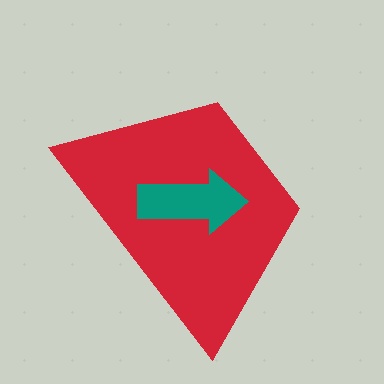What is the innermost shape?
The teal arrow.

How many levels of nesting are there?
2.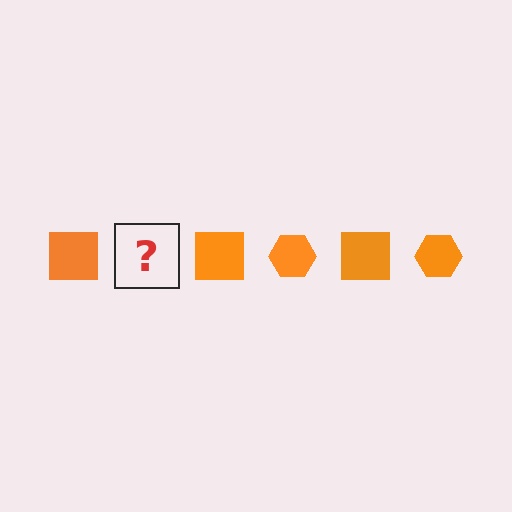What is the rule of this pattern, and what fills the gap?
The rule is that the pattern cycles through square, hexagon shapes in orange. The gap should be filled with an orange hexagon.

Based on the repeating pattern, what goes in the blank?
The blank should be an orange hexagon.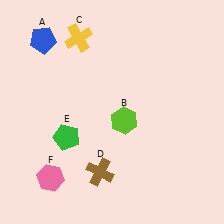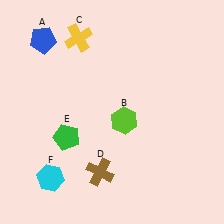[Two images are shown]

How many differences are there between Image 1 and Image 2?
There is 1 difference between the two images.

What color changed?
The hexagon (F) changed from pink in Image 1 to cyan in Image 2.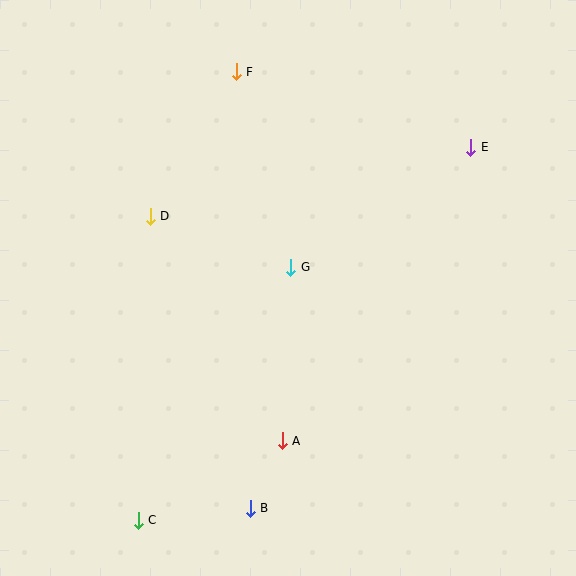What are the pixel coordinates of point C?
Point C is at (138, 521).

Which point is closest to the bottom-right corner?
Point A is closest to the bottom-right corner.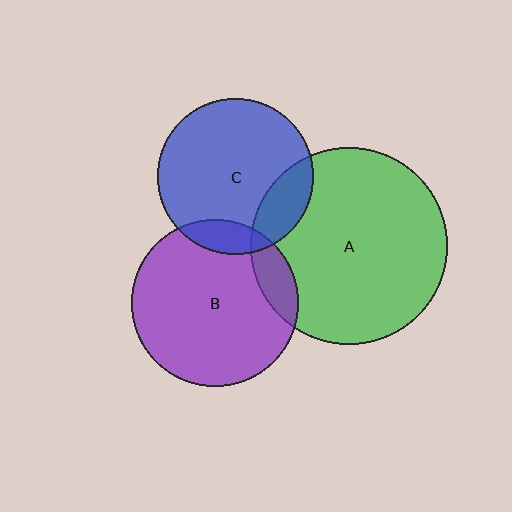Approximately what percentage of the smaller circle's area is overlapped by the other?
Approximately 10%.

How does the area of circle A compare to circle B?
Approximately 1.4 times.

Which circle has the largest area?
Circle A (green).